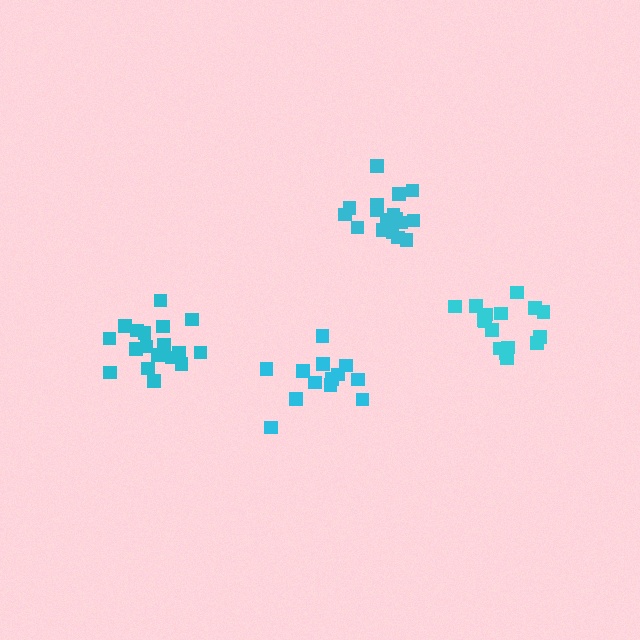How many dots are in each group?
Group 1: 17 dots, Group 2: 13 dots, Group 3: 18 dots, Group 4: 18 dots (66 total).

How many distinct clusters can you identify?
There are 4 distinct clusters.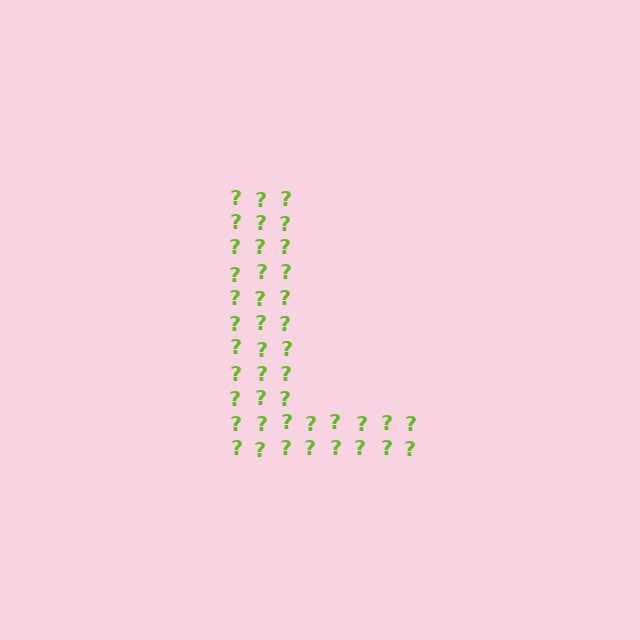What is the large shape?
The large shape is the letter L.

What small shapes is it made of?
It is made of small question marks.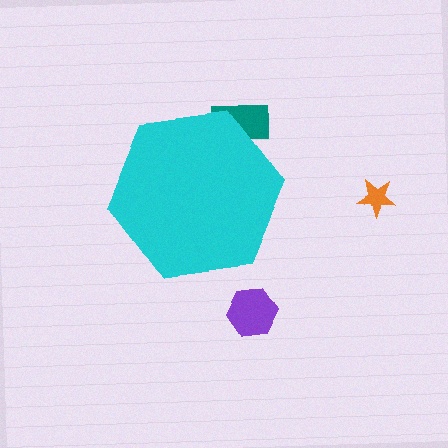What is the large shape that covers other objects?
A cyan hexagon.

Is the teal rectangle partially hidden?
Yes, the teal rectangle is partially hidden behind the cyan hexagon.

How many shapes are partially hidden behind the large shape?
1 shape is partially hidden.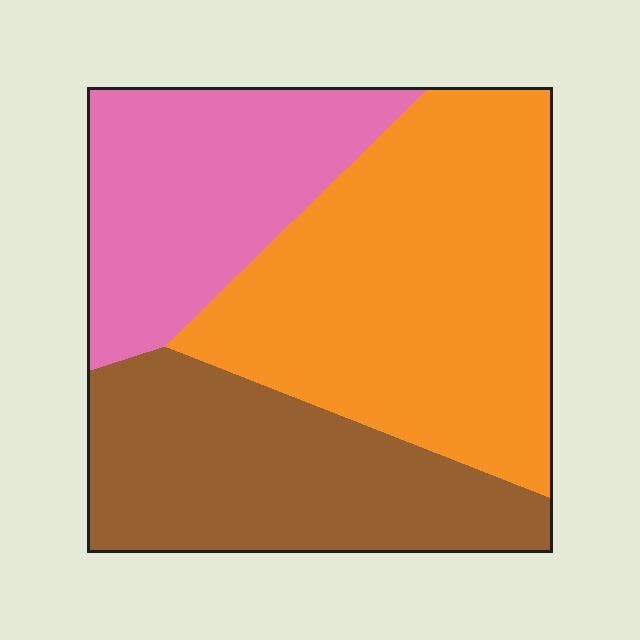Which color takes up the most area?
Orange, at roughly 45%.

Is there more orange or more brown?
Orange.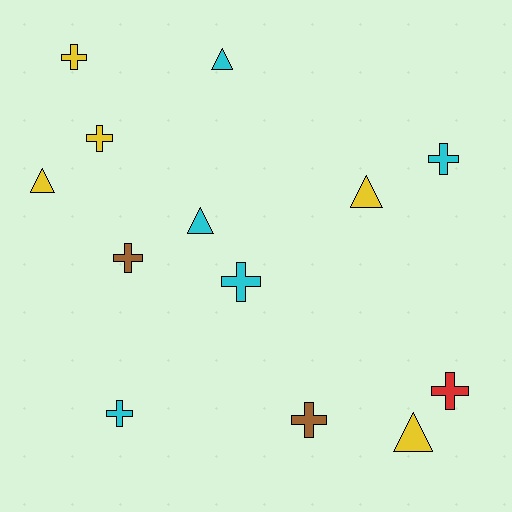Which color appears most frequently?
Yellow, with 5 objects.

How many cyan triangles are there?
There are 2 cyan triangles.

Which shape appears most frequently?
Cross, with 8 objects.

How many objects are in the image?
There are 13 objects.